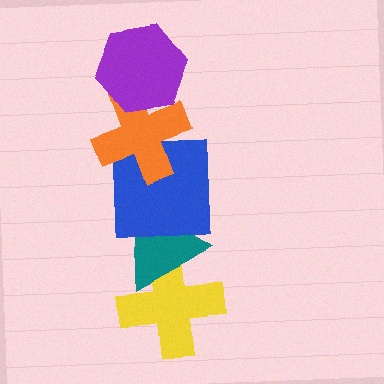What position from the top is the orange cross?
The orange cross is 2nd from the top.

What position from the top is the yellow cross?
The yellow cross is 5th from the top.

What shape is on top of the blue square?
The orange cross is on top of the blue square.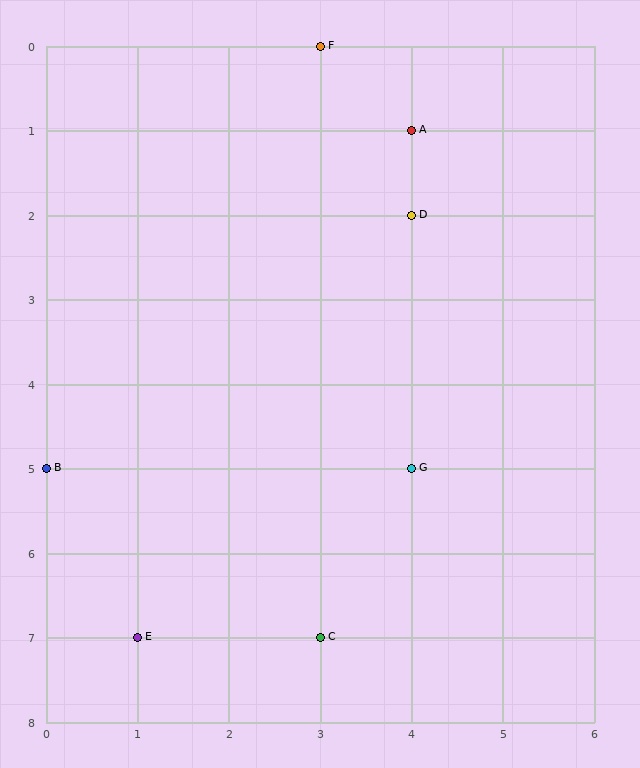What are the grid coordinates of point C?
Point C is at grid coordinates (3, 7).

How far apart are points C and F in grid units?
Points C and F are 7 rows apart.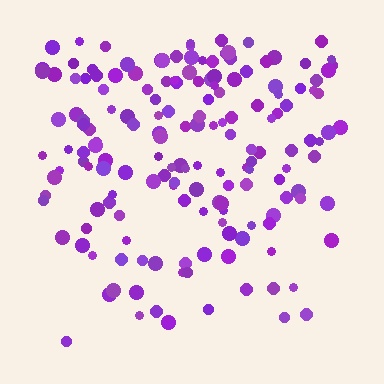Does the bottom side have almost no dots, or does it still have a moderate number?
Still a moderate number, just noticeably fewer than the top.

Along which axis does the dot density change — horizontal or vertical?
Vertical.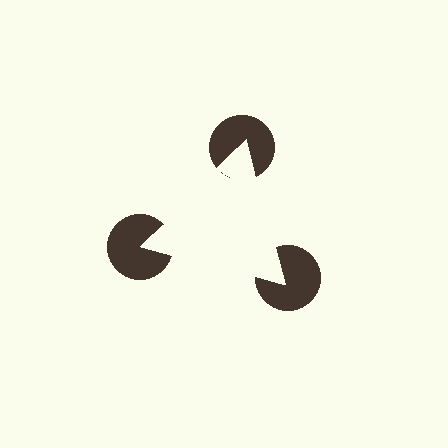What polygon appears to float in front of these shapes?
An illusory triangle — its edges are inferred from the aligned wedge cuts in the pac-man discs, not physically drawn.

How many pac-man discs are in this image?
There are 3 — one at each vertex of the illusory triangle.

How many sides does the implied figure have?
3 sides.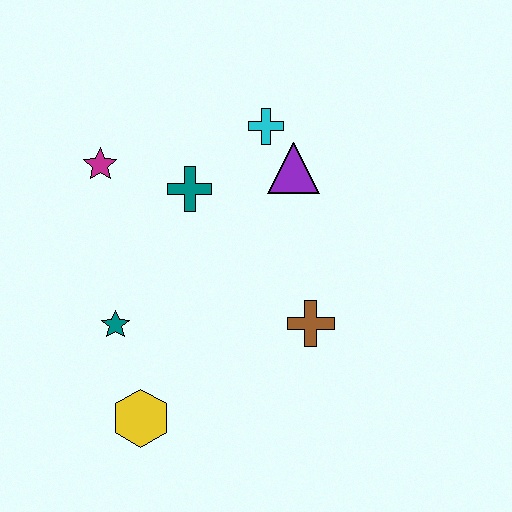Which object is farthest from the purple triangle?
The yellow hexagon is farthest from the purple triangle.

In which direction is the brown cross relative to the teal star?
The brown cross is to the right of the teal star.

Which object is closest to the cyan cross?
The purple triangle is closest to the cyan cross.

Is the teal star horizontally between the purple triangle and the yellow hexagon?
No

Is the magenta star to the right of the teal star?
No